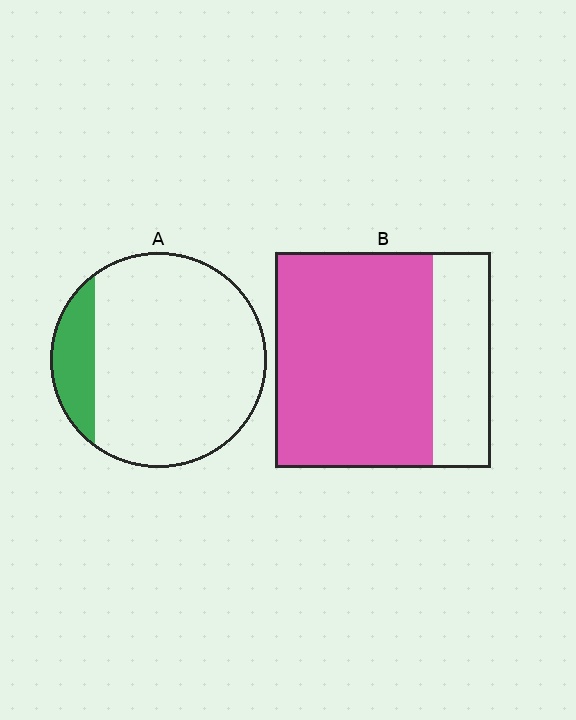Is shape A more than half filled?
No.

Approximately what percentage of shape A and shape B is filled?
A is approximately 15% and B is approximately 75%.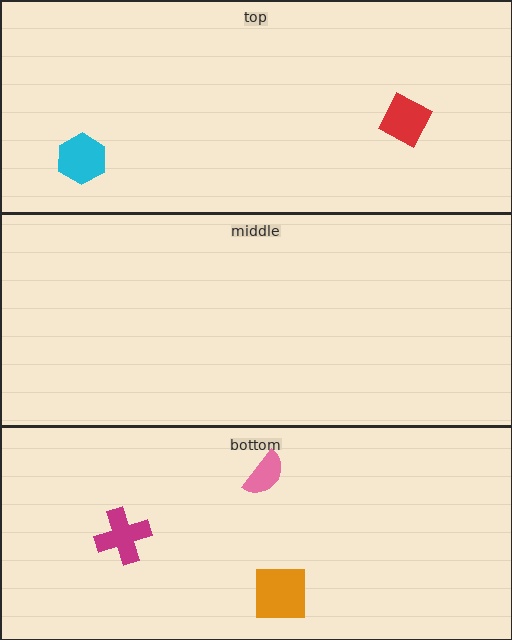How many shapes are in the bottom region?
3.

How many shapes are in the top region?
2.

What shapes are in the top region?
The cyan hexagon, the red diamond.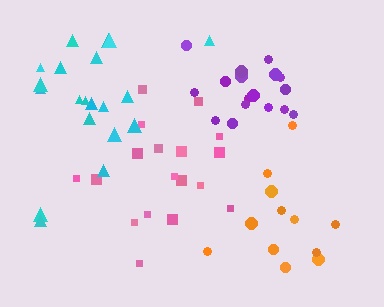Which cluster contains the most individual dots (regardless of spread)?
Cyan (21).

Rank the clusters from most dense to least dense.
purple, pink, orange, cyan.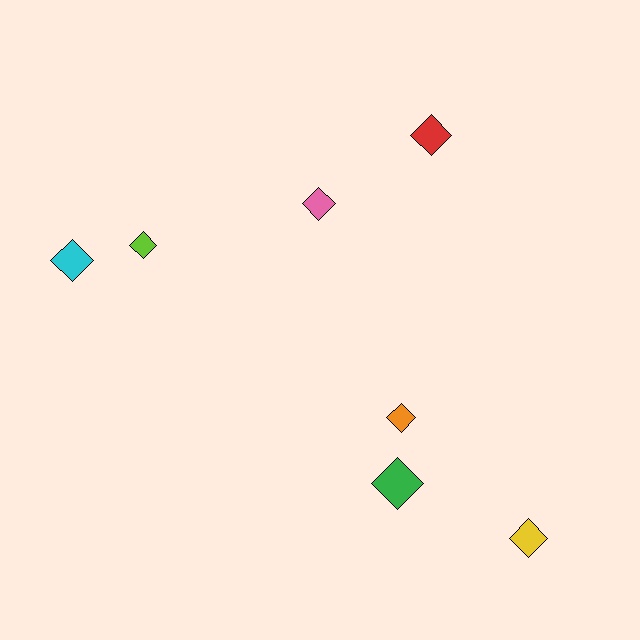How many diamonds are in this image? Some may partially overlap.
There are 7 diamonds.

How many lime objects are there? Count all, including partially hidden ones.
There is 1 lime object.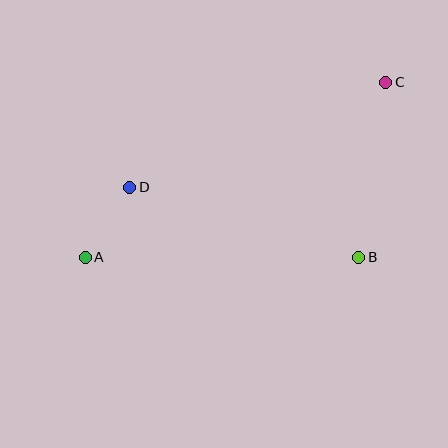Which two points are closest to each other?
Points A and D are closest to each other.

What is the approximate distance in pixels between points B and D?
The distance between B and D is approximately 240 pixels.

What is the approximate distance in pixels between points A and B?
The distance between A and B is approximately 274 pixels.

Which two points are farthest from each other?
Points A and C are farthest from each other.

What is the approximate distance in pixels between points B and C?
The distance between B and C is approximately 177 pixels.